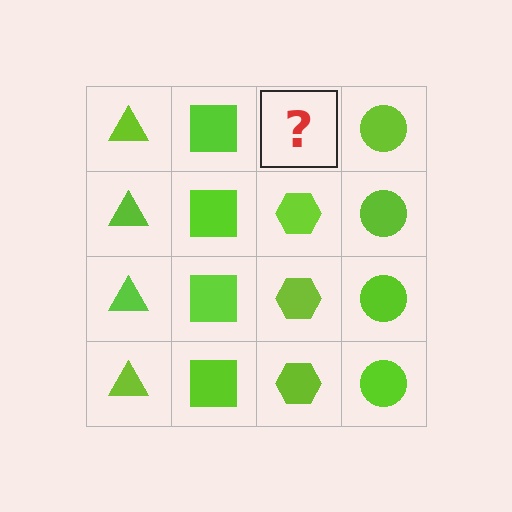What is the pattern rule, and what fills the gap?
The rule is that each column has a consistent shape. The gap should be filled with a lime hexagon.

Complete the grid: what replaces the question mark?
The question mark should be replaced with a lime hexagon.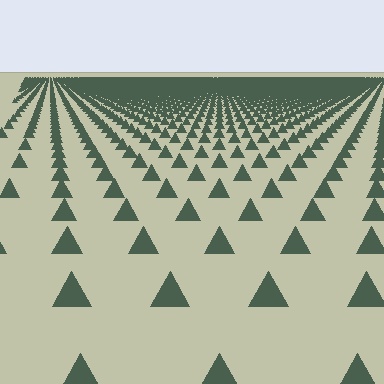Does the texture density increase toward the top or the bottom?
Density increases toward the top.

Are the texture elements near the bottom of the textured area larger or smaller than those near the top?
Larger. Near the bottom, elements are closer to the viewer and appear at a bigger on-screen size.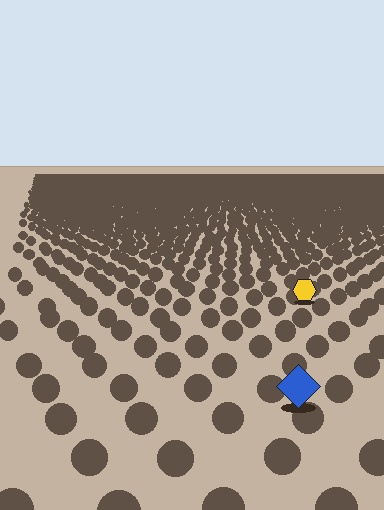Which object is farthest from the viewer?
The yellow hexagon is farthest from the viewer. It appears smaller and the ground texture around it is denser.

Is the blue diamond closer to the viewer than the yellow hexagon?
Yes. The blue diamond is closer — you can tell from the texture gradient: the ground texture is coarser near it.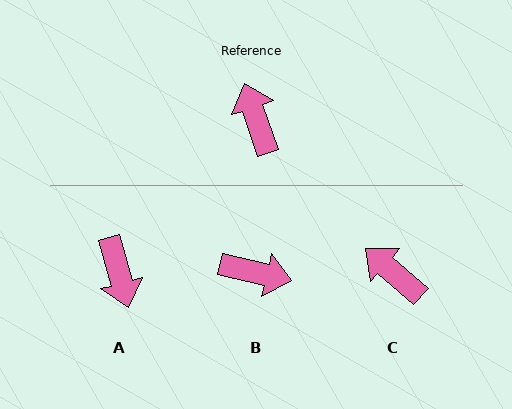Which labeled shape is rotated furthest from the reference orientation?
A, about 177 degrees away.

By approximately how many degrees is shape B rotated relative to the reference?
Approximately 122 degrees clockwise.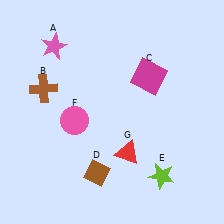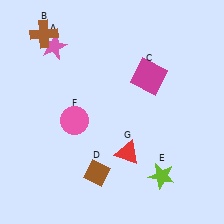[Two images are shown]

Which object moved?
The brown cross (B) moved up.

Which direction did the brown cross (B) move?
The brown cross (B) moved up.